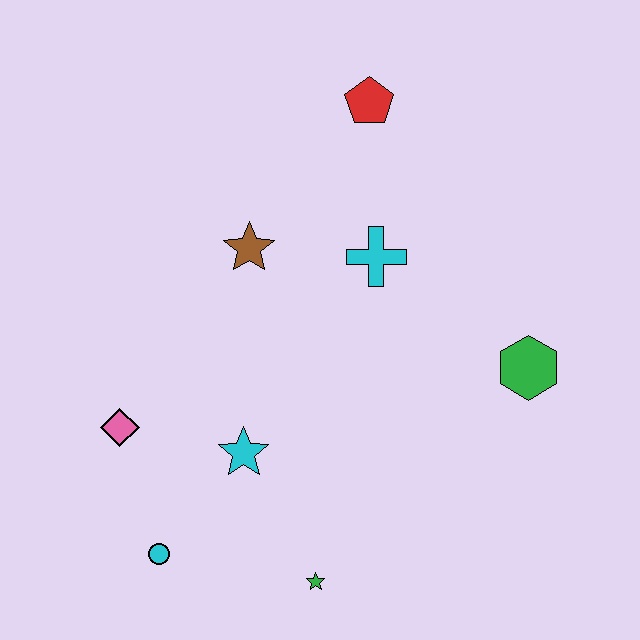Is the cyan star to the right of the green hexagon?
No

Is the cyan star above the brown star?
No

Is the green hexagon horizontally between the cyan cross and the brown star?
No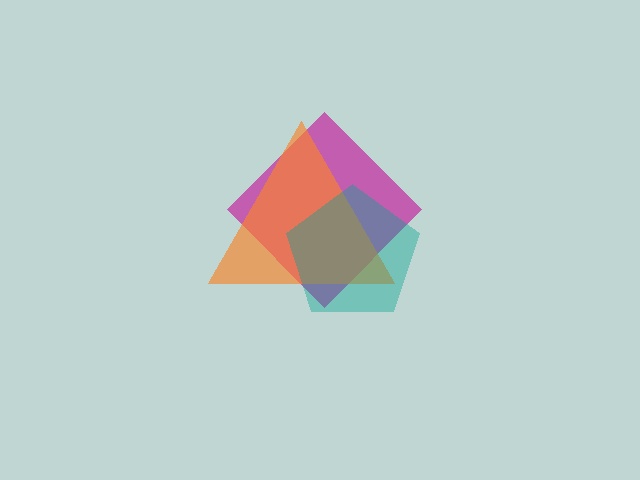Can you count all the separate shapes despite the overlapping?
Yes, there are 3 separate shapes.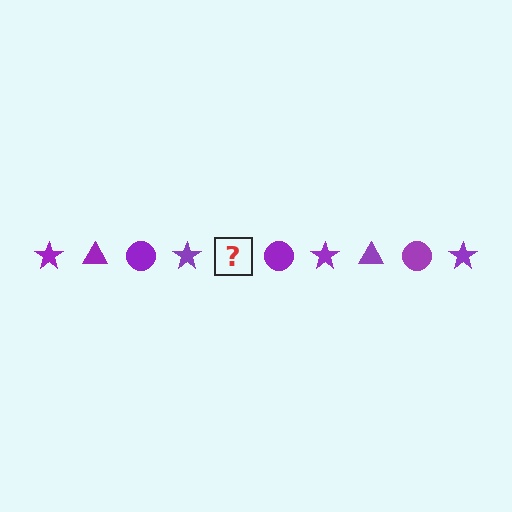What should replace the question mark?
The question mark should be replaced with a purple triangle.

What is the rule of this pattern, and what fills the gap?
The rule is that the pattern cycles through star, triangle, circle shapes in purple. The gap should be filled with a purple triangle.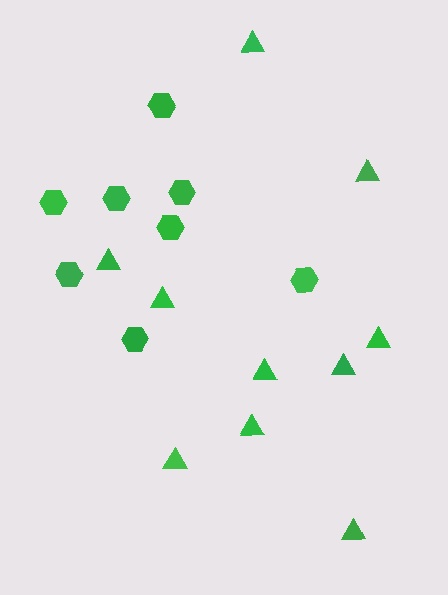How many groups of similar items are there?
There are 2 groups: one group of hexagons (8) and one group of triangles (10).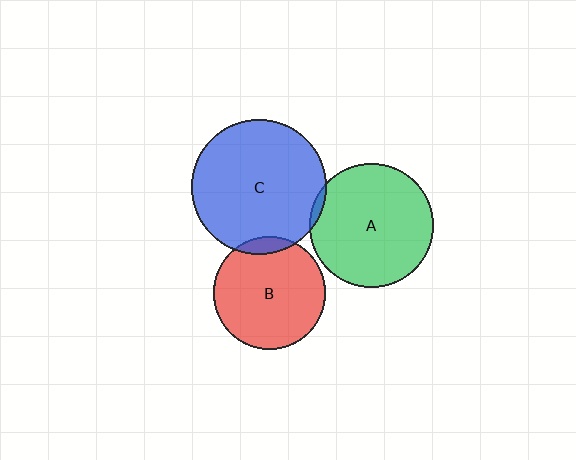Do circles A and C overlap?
Yes.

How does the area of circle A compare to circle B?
Approximately 1.2 times.